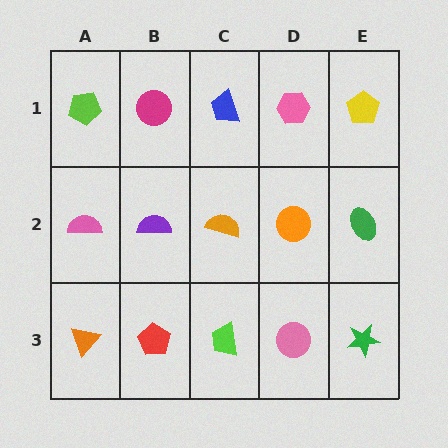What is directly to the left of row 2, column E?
An orange circle.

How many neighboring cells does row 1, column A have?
2.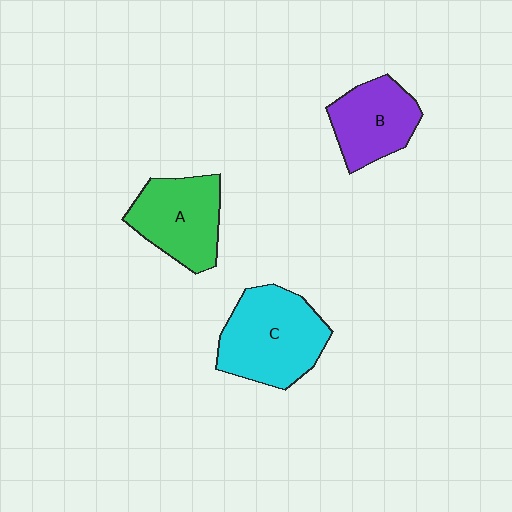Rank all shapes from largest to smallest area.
From largest to smallest: C (cyan), A (green), B (purple).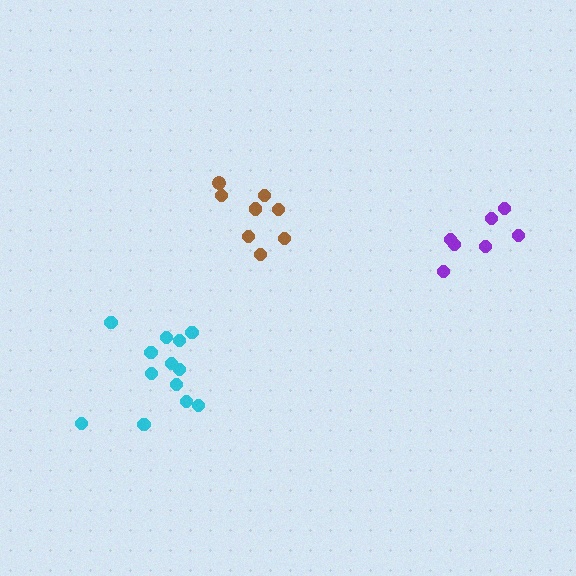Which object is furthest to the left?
The cyan cluster is leftmost.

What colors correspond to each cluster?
The clusters are colored: brown, purple, cyan.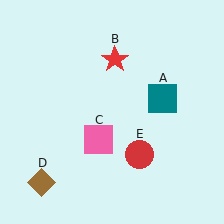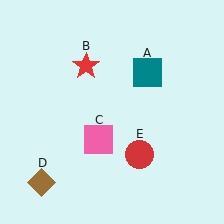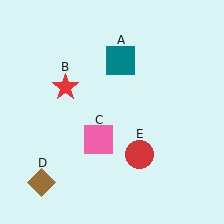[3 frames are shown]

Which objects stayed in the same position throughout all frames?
Pink square (object C) and brown diamond (object D) and red circle (object E) remained stationary.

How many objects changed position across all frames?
2 objects changed position: teal square (object A), red star (object B).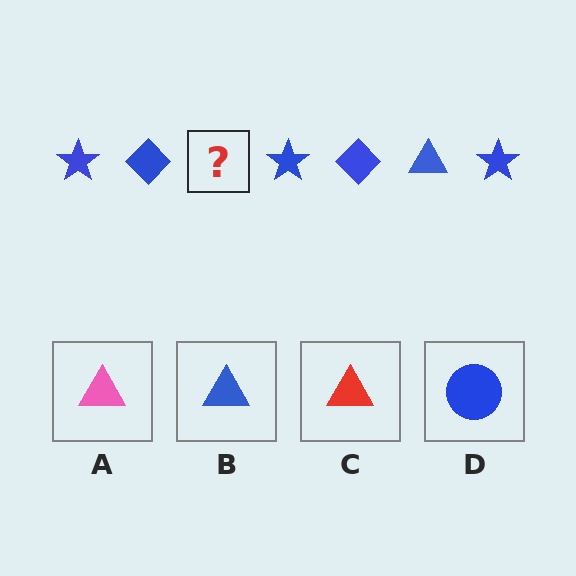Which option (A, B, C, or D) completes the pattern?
B.